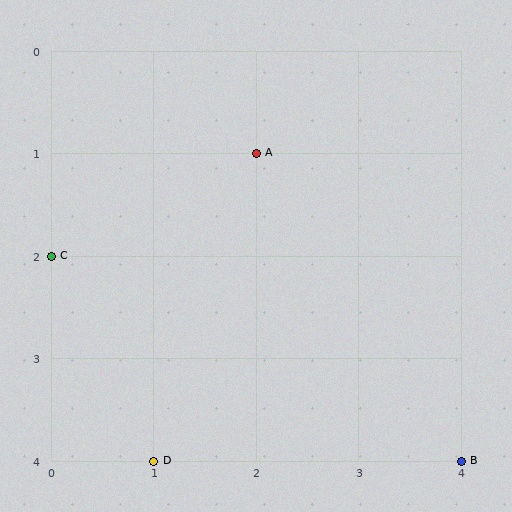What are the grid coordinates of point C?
Point C is at grid coordinates (0, 2).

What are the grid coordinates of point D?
Point D is at grid coordinates (1, 4).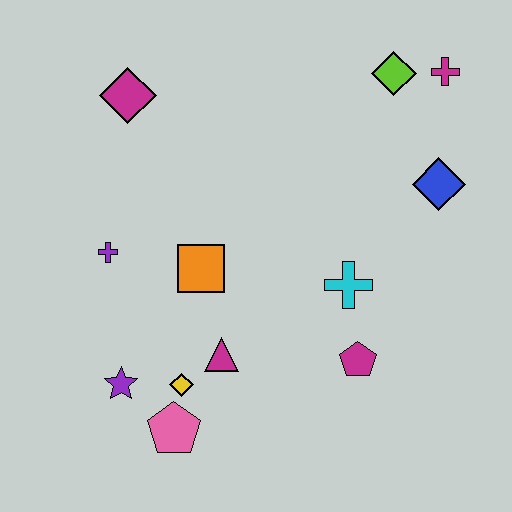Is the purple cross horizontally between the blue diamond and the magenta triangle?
No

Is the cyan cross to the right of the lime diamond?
No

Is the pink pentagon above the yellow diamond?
No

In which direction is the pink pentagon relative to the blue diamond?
The pink pentagon is to the left of the blue diamond.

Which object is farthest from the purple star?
The magenta cross is farthest from the purple star.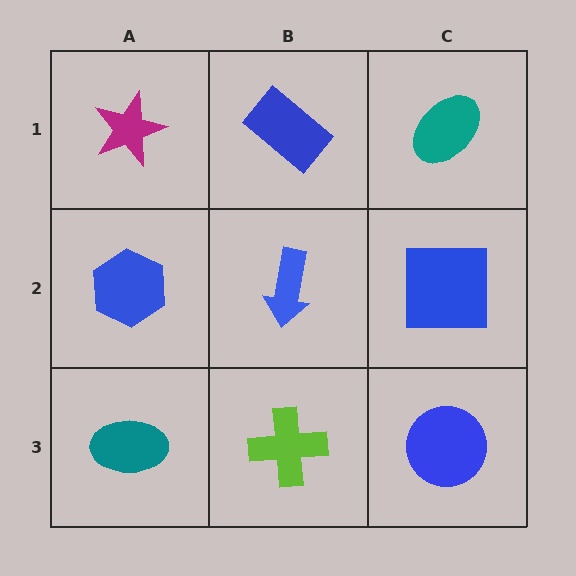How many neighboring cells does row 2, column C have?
3.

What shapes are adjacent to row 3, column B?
A blue arrow (row 2, column B), a teal ellipse (row 3, column A), a blue circle (row 3, column C).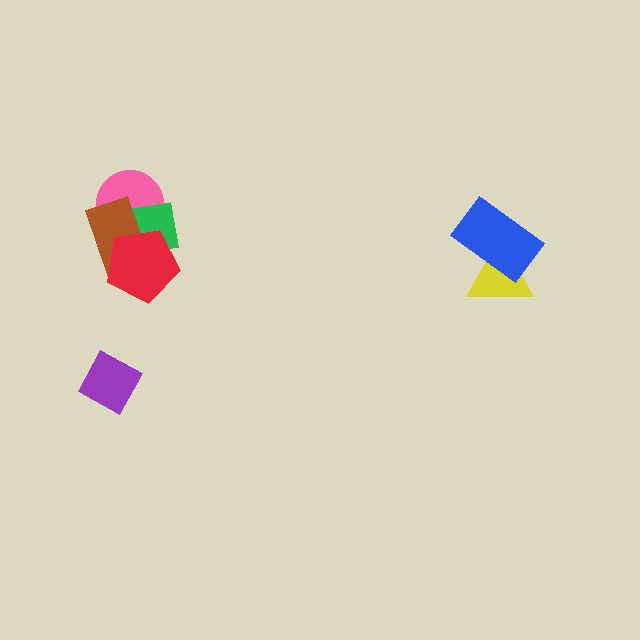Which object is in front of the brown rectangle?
The red pentagon is in front of the brown rectangle.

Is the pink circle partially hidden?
Yes, it is partially covered by another shape.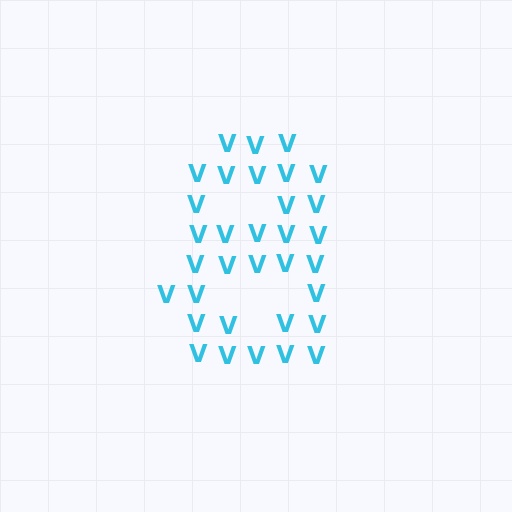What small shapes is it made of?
It is made of small letter V's.